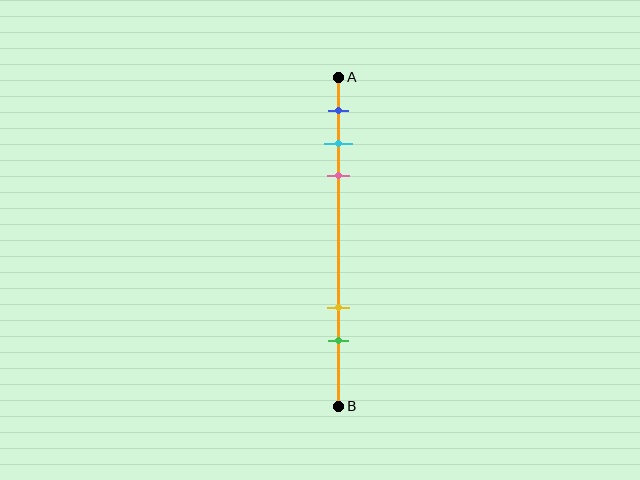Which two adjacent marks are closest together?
The cyan and pink marks are the closest adjacent pair.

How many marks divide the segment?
There are 5 marks dividing the segment.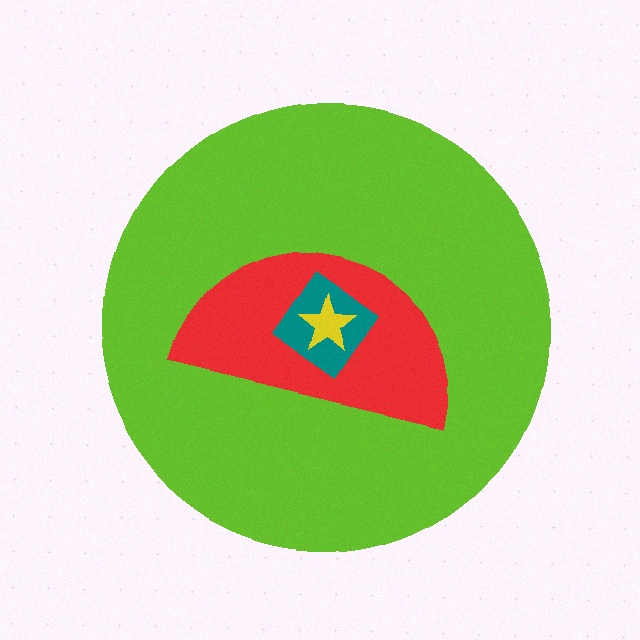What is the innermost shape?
The yellow star.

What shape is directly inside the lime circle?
The red semicircle.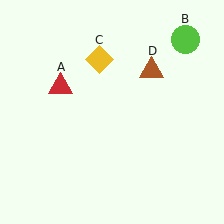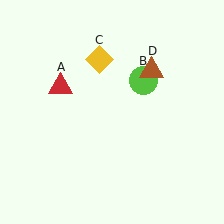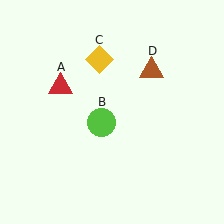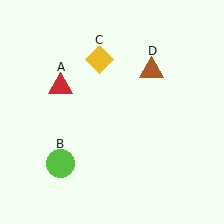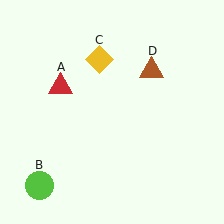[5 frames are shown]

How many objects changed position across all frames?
1 object changed position: lime circle (object B).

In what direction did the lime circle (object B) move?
The lime circle (object B) moved down and to the left.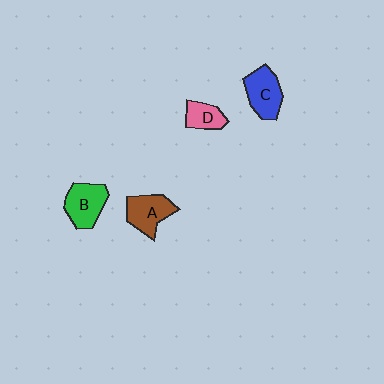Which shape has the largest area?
Shape B (green).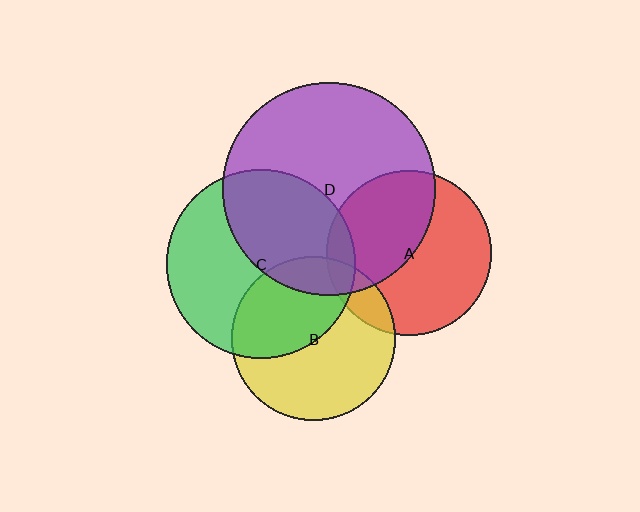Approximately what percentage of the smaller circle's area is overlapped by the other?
Approximately 45%.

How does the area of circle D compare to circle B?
Approximately 1.7 times.